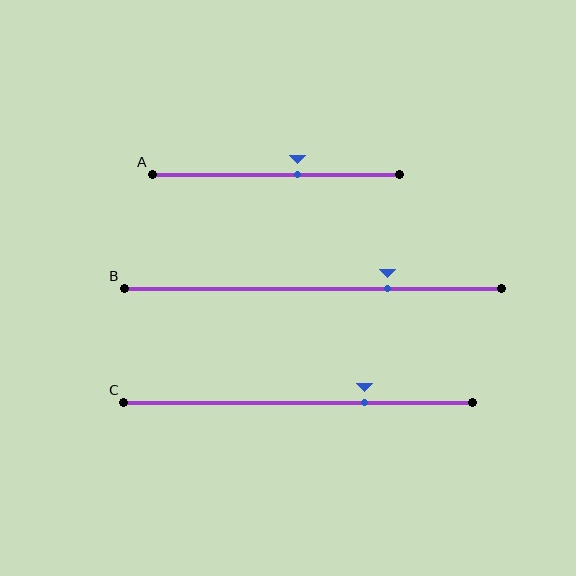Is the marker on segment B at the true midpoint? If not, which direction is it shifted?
No, the marker on segment B is shifted to the right by about 20% of the segment length.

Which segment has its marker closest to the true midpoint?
Segment A has its marker closest to the true midpoint.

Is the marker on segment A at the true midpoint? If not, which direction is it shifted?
No, the marker on segment A is shifted to the right by about 9% of the segment length.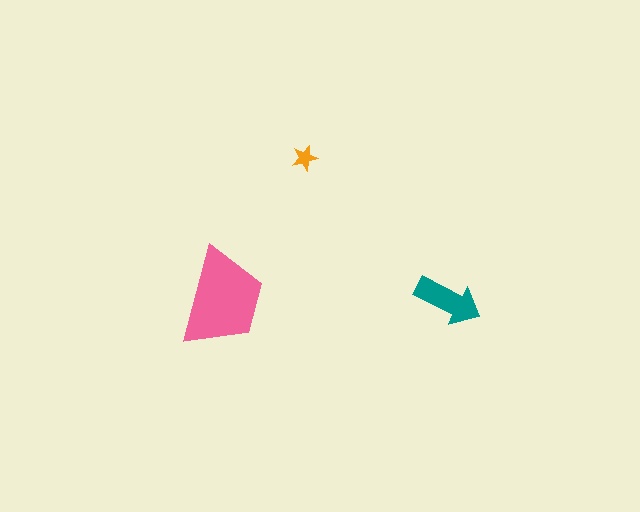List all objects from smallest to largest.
The orange star, the teal arrow, the pink trapezoid.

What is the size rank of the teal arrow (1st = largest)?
2nd.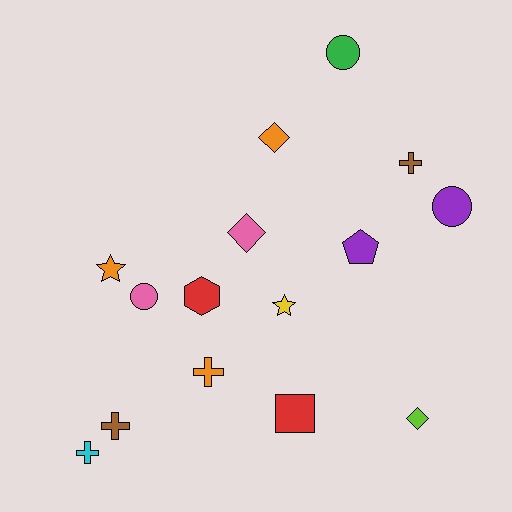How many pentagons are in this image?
There is 1 pentagon.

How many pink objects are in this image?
There are 2 pink objects.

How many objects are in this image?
There are 15 objects.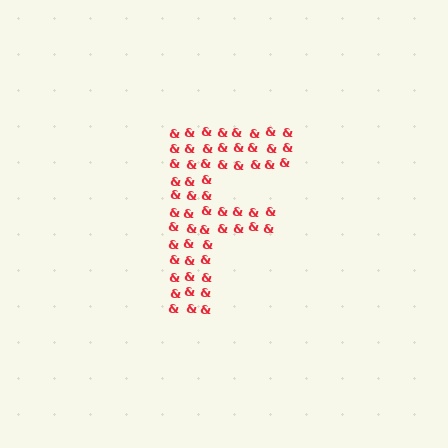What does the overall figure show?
The overall figure shows the letter F.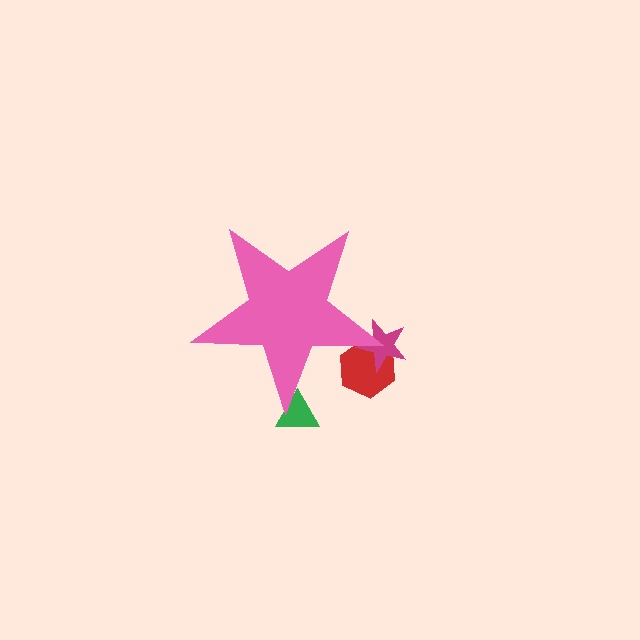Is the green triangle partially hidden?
Yes, the green triangle is partially hidden behind the pink star.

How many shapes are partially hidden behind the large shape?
3 shapes are partially hidden.